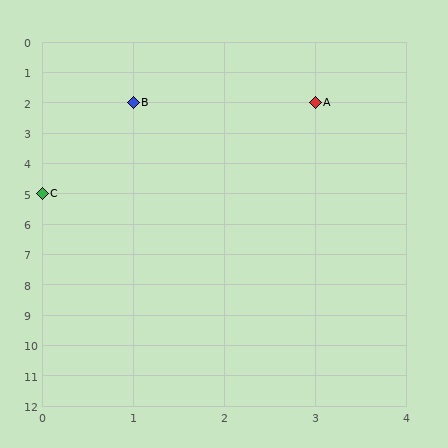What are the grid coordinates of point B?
Point B is at grid coordinates (1, 2).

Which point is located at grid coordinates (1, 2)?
Point B is at (1, 2).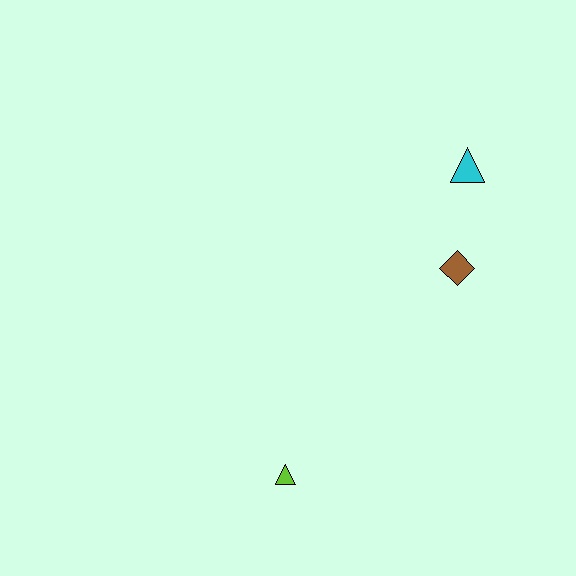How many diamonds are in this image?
There is 1 diamond.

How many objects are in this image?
There are 3 objects.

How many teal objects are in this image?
There are no teal objects.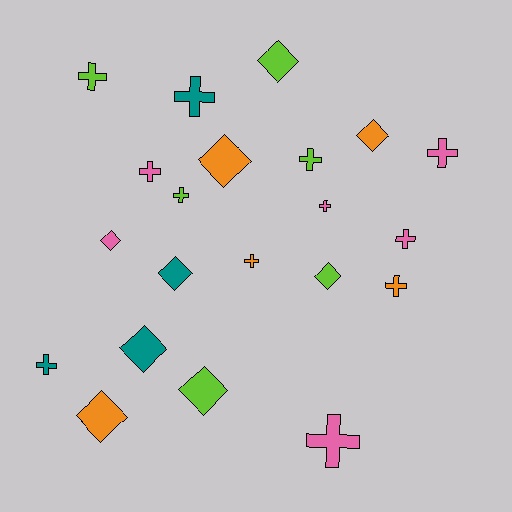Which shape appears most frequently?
Cross, with 12 objects.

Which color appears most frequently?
Lime, with 6 objects.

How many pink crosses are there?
There are 5 pink crosses.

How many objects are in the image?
There are 21 objects.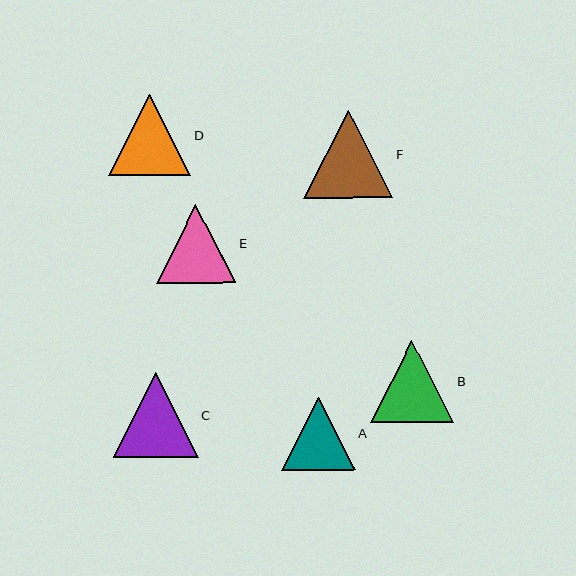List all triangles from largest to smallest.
From largest to smallest: F, C, B, D, E, A.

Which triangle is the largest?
Triangle F is the largest with a size of approximately 89 pixels.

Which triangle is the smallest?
Triangle A is the smallest with a size of approximately 73 pixels.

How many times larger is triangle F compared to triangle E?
Triangle F is approximately 1.1 times the size of triangle E.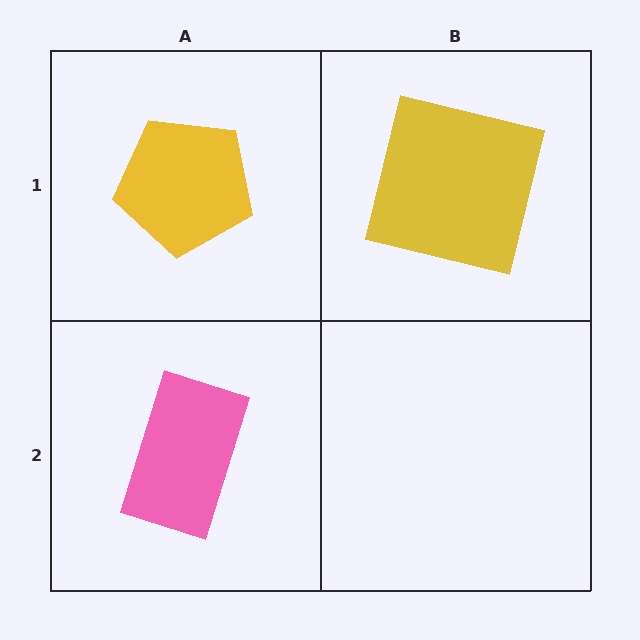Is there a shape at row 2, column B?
No, that cell is empty.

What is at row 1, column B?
A yellow square.